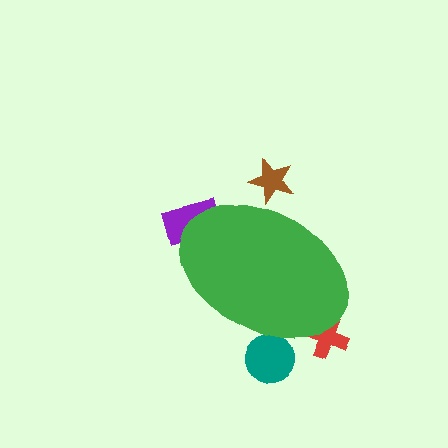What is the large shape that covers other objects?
A green ellipse.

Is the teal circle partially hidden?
Yes, the teal circle is partially hidden behind the green ellipse.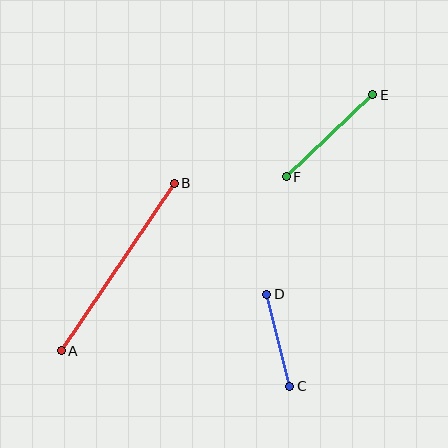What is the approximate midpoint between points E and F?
The midpoint is at approximately (329, 136) pixels.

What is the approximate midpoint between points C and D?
The midpoint is at approximately (278, 340) pixels.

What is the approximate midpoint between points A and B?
The midpoint is at approximately (118, 267) pixels.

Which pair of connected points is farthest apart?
Points A and B are farthest apart.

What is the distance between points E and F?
The distance is approximately 119 pixels.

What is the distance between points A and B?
The distance is approximately 202 pixels.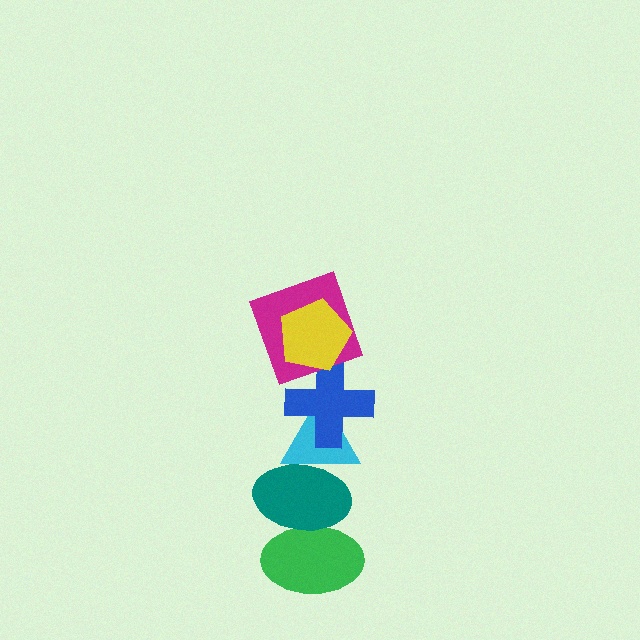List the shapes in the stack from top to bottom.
From top to bottom: the yellow pentagon, the magenta square, the blue cross, the cyan triangle, the teal ellipse, the green ellipse.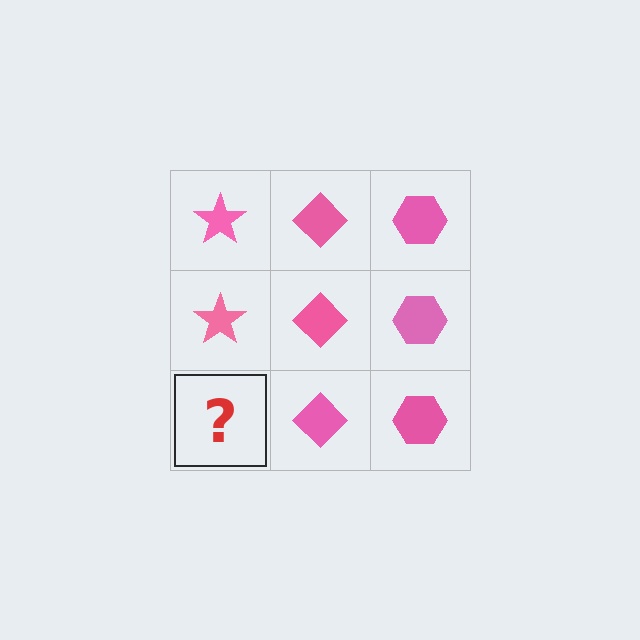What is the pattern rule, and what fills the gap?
The rule is that each column has a consistent shape. The gap should be filled with a pink star.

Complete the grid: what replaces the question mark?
The question mark should be replaced with a pink star.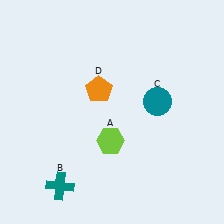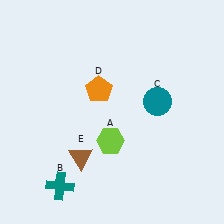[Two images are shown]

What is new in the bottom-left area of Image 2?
A brown triangle (E) was added in the bottom-left area of Image 2.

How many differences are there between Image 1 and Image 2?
There is 1 difference between the two images.